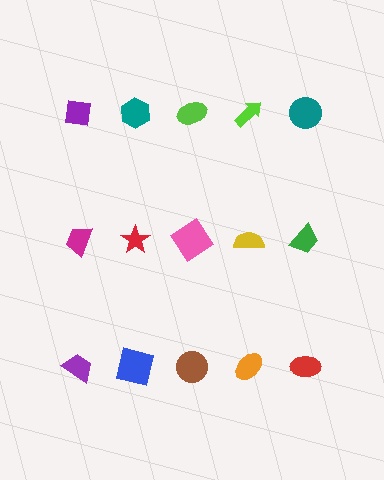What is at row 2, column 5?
A green trapezoid.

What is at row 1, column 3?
A lime ellipse.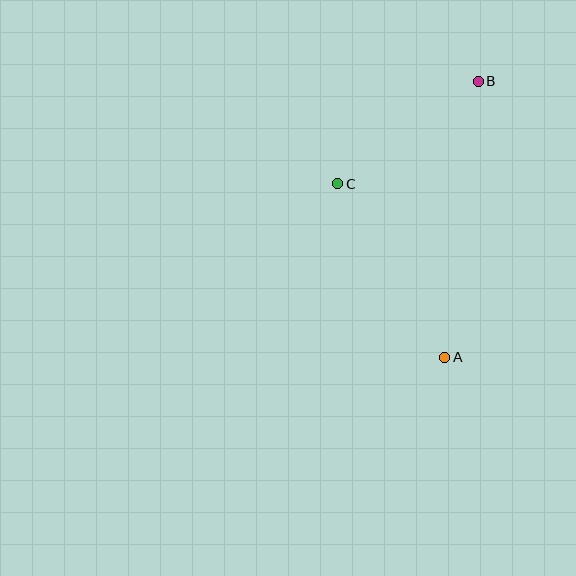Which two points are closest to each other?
Points B and C are closest to each other.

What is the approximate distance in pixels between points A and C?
The distance between A and C is approximately 204 pixels.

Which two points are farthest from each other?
Points A and B are farthest from each other.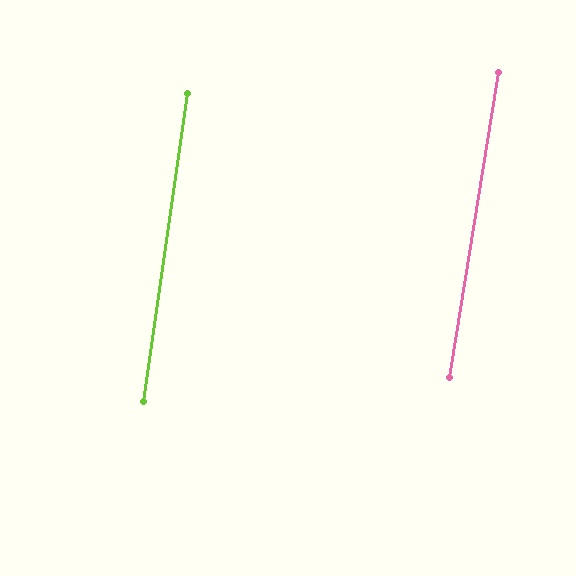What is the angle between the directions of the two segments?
Approximately 1 degree.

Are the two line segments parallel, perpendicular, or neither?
Parallel — their directions differ by only 0.9°.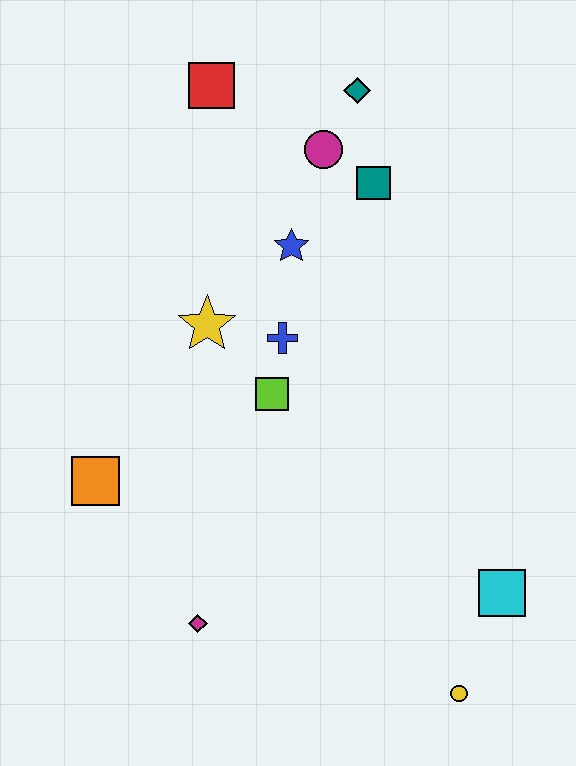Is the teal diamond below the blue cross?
No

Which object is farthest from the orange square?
The teal diamond is farthest from the orange square.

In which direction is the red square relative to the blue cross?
The red square is above the blue cross.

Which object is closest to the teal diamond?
The magenta circle is closest to the teal diamond.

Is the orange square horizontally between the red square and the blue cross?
No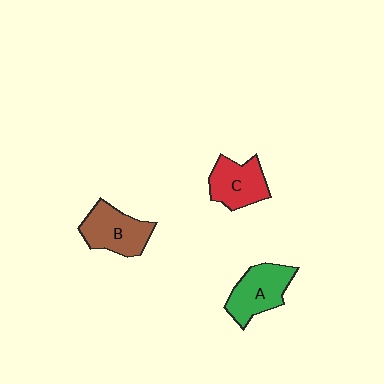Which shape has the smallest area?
Shape C (red).